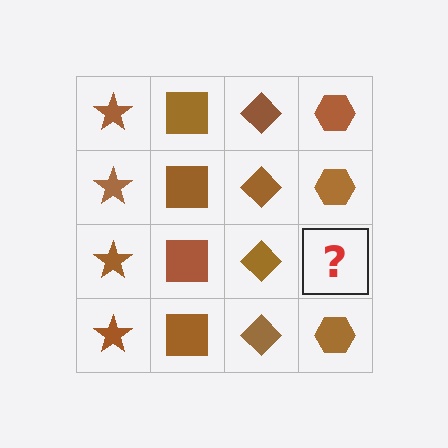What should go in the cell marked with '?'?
The missing cell should contain a brown hexagon.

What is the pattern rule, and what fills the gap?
The rule is that each column has a consistent shape. The gap should be filled with a brown hexagon.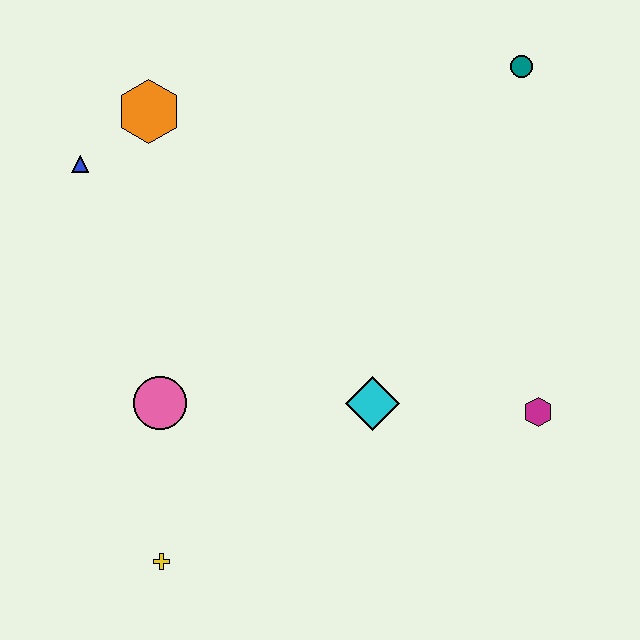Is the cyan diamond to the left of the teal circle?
Yes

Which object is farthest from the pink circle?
The teal circle is farthest from the pink circle.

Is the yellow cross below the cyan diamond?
Yes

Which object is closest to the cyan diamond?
The magenta hexagon is closest to the cyan diamond.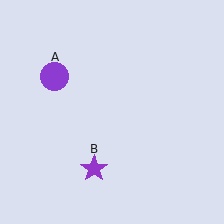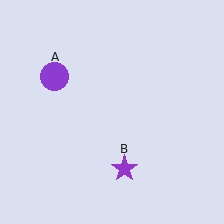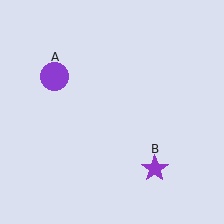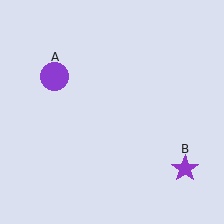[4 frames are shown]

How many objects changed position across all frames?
1 object changed position: purple star (object B).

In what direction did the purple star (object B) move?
The purple star (object B) moved right.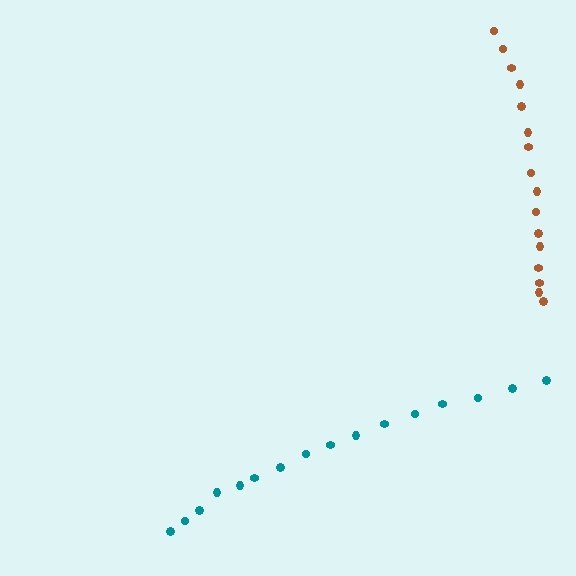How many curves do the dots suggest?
There are 2 distinct paths.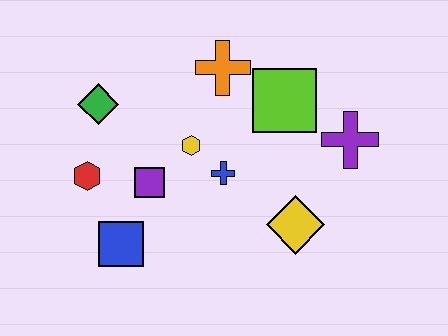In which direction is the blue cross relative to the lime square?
The blue cross is below the lime square.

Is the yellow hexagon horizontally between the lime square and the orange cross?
No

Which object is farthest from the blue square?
The purple cross is farthest from the blue square.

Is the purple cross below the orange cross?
Yes